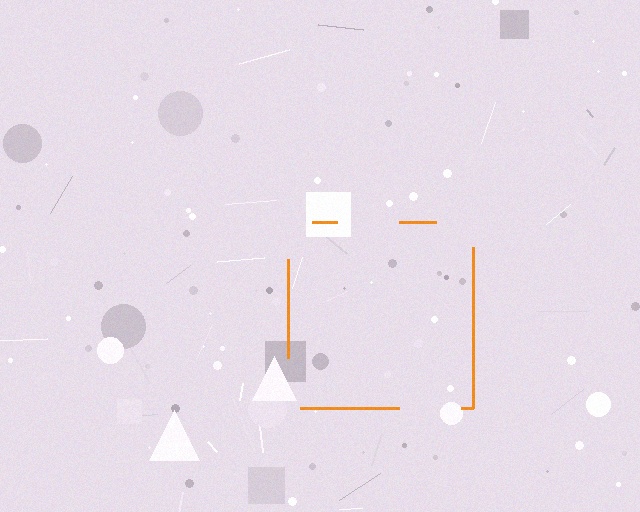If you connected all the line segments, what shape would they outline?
They would outline a square.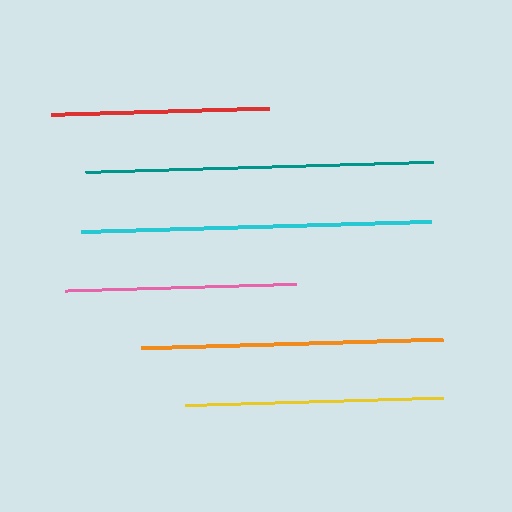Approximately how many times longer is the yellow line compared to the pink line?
The yellow line is approximately 1.1 times the length of the pink line.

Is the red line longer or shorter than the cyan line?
The cyan line is longer than the red line.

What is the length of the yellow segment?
The yellow segment is approximately 257 pixels long.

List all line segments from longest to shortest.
From longest to shortest: cyan, teal, orange, yellow, pink, red.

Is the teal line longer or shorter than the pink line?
The teal line is longer than the pink line.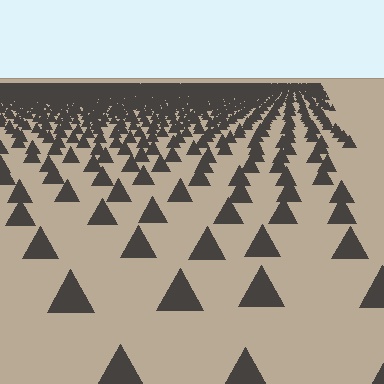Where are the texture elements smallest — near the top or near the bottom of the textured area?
Near the top.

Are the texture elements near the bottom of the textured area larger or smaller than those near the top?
Larger. Near the bottom, elements are closer to the viewer and appear at a bigger on-screen size.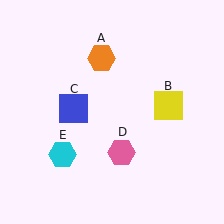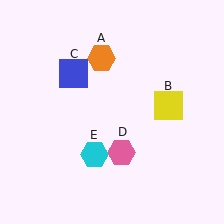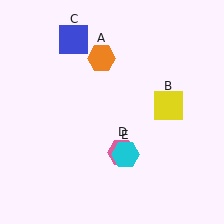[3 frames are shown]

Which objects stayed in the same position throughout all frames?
Orange hexagon (object A) and yellow square (object B) and pink hexagon (object D) remained stationary.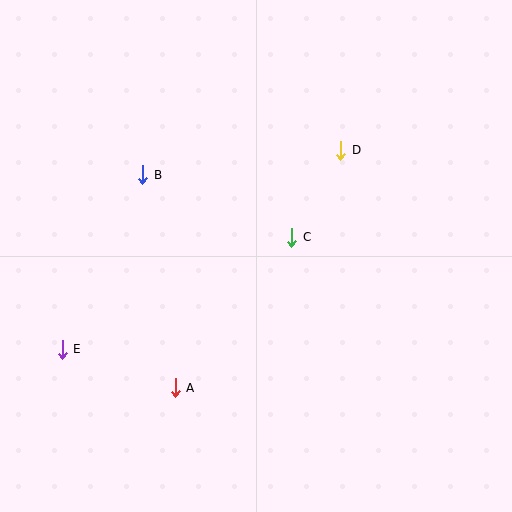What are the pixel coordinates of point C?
Point C is at (292, 237).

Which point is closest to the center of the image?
Point C at (292, 237) is closest to the center.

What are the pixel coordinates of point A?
Point A is at (175, 388).